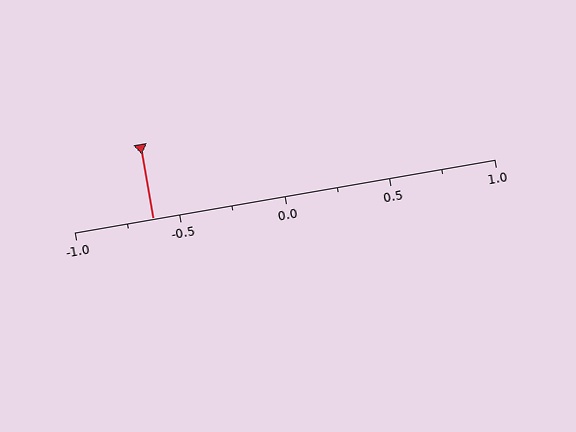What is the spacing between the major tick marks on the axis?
The major ticks are spaced 0.5 apart.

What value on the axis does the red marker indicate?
The marker indicates approximately -0.62.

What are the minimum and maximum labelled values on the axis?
The axis runs from -1.0 to 1.0.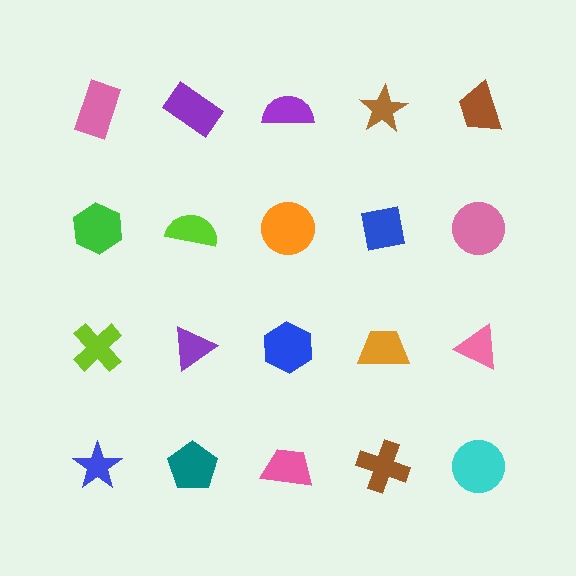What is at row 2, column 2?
A lime semicircle.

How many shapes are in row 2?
5 shapes.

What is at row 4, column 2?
A teal pentagon.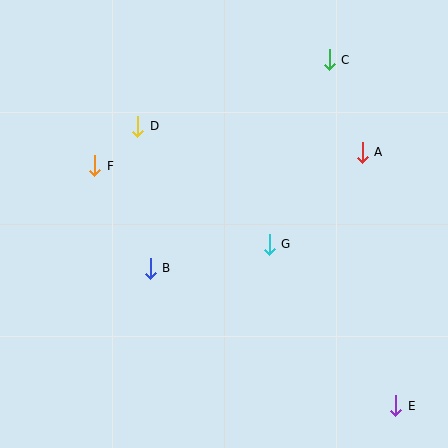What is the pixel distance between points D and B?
The distance between D and B is 143 pixels.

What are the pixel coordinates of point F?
Point F is at (95, 166).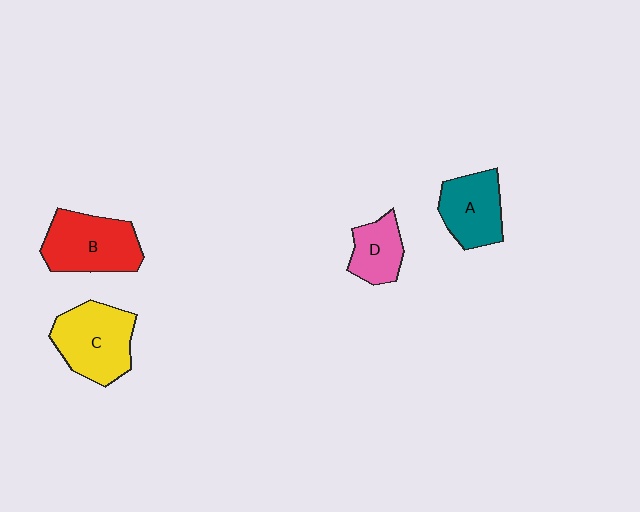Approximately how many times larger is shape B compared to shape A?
Approximately 1.3 times.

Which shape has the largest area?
Shape C (yellow).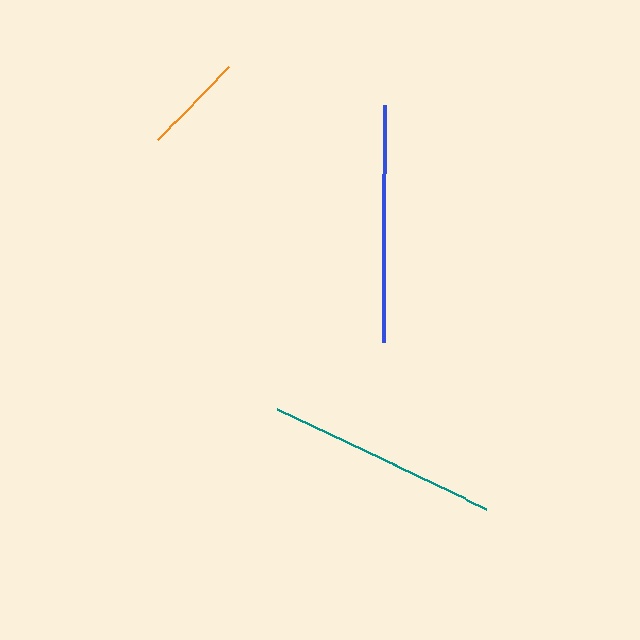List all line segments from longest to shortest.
From longest to shortest: blue, teal, orange.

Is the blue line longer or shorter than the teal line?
The blue line is longer than the teal line.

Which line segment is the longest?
The blue line is the longest at approximately 237 pixels.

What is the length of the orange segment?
The orange segment is approximately 103 pixels long.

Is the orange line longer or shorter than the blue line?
The blue line is longer than the orange line.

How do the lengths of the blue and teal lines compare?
The blue and teal lines are approximately the same length.